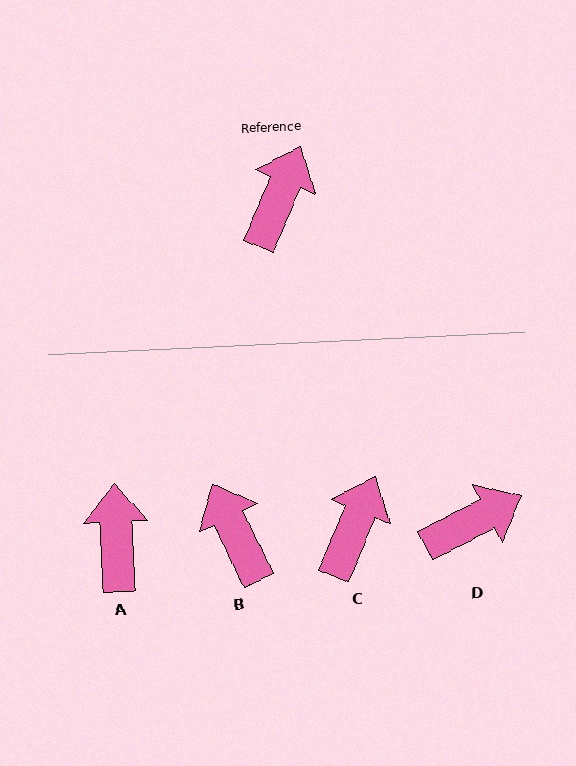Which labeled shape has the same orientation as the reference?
C.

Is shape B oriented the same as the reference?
No, it is off by about 49 degrees.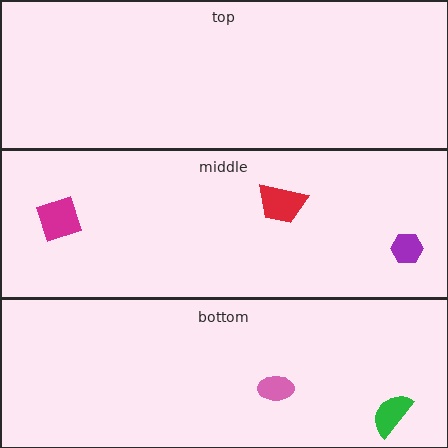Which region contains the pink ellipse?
The bottom region.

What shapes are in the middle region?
The magenta square, the purple hexagon, the red trapezoid.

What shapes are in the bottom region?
The pink ellipse, the green semicircle.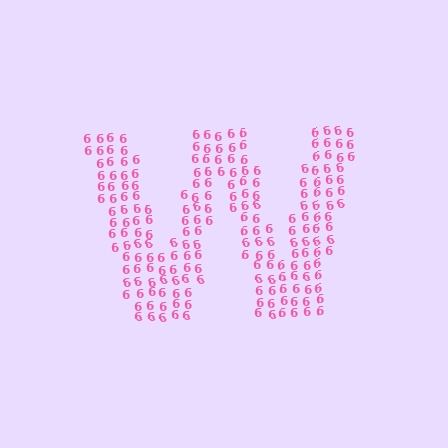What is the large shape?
The large shape is the letter W.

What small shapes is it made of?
It is made of small digit 6's.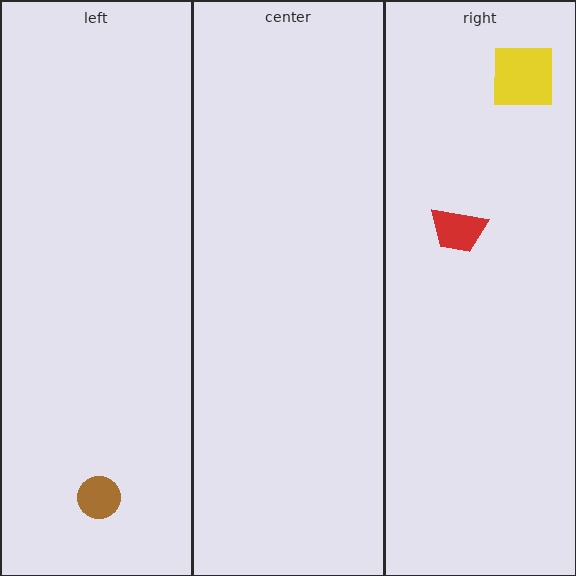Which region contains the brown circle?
The left region.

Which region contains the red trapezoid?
The right region.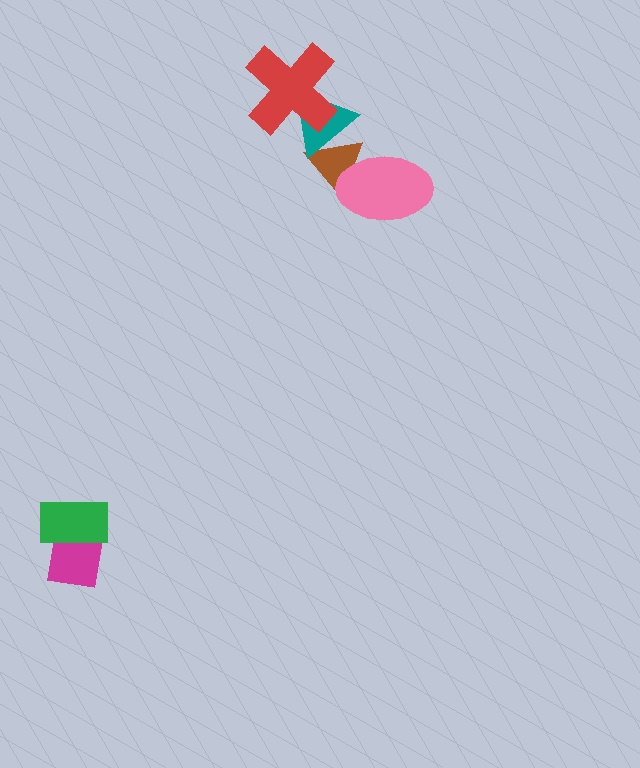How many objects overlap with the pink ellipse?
1 object overlaps with the pink ellipse.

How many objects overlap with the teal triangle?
2 objects overlap with the teal triangle.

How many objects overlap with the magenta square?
1 object overlaps with the magenta square.